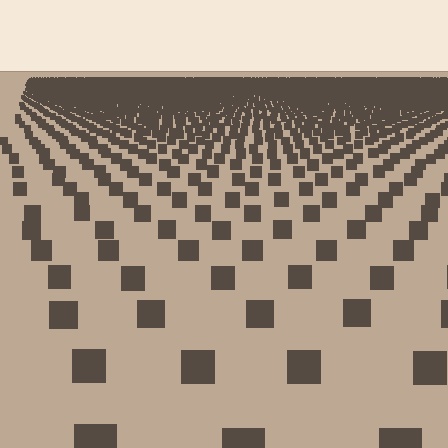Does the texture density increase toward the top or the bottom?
Density increases toward the top.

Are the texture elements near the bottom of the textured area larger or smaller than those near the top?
Larger. Near the bottom, elements are closer to the viewer and appear at a bigger on-screen size.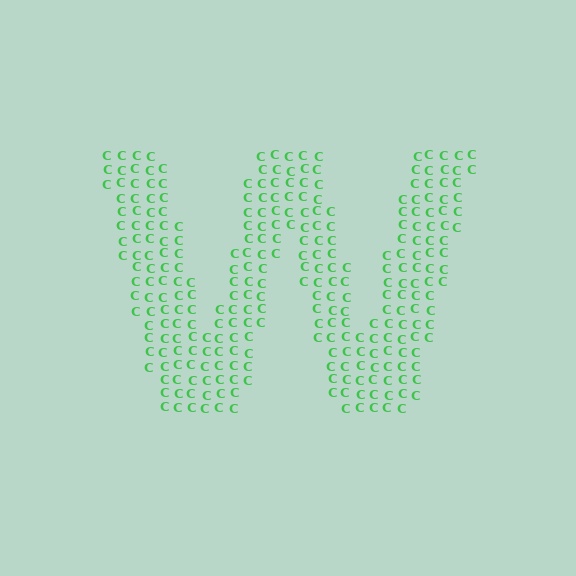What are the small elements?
The small elements are letter C's.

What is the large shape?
The large shape is the letter W.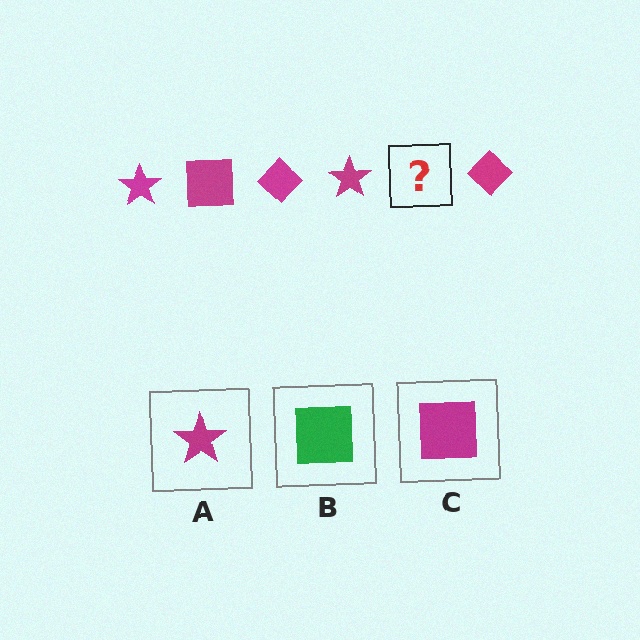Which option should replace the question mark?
Option C.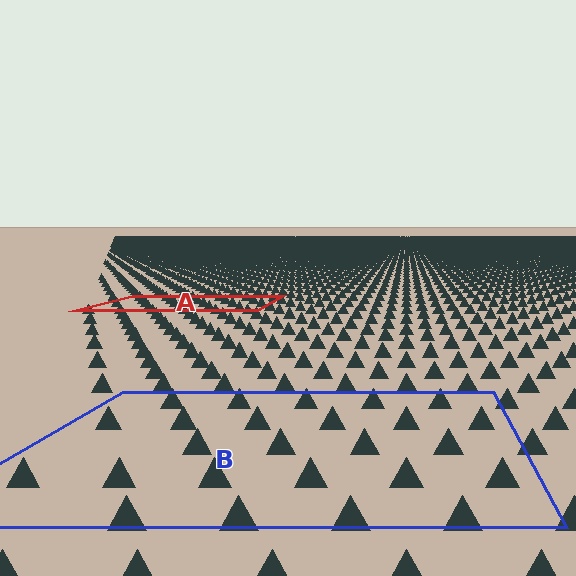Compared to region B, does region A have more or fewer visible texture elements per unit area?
Region A has more texture elements per unit area — they are packed more densely because it is farther away.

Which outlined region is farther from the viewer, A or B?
Region A is farther from the viewer — the texture elements inside it appear smaller and more densely packed.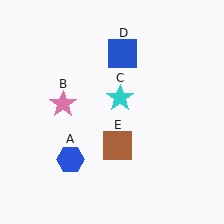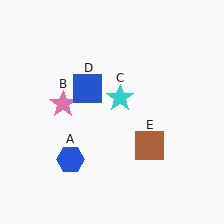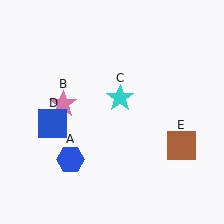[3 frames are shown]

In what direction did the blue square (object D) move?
The blue square (object D) moved down and to the left.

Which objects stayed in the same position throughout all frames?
Blue hexagon (object A) and pink star (object B) and cyan star (object C) remained stationary.